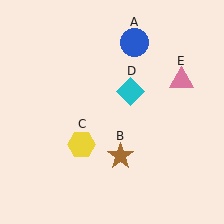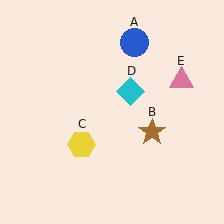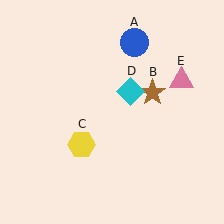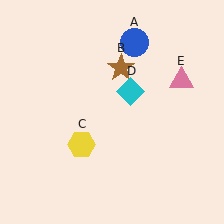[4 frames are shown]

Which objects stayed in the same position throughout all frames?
Blue circle (object A) and yellow hexagon (object C) and cyan diamond (object D) and pink triangle (object E) remained stationary.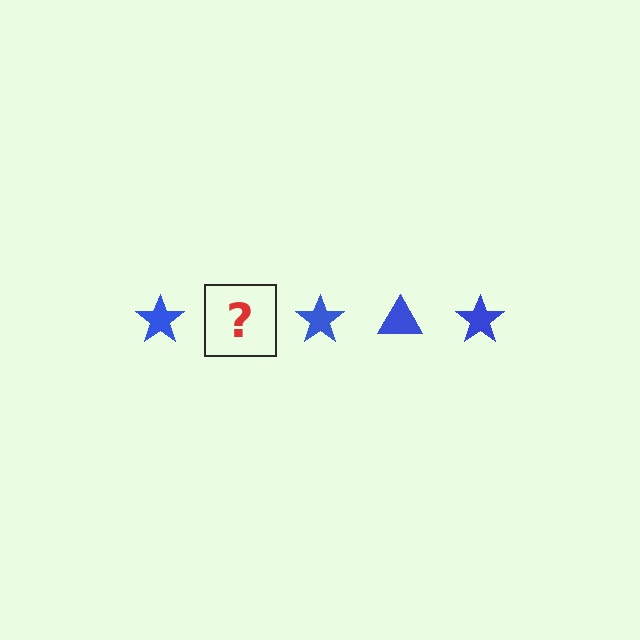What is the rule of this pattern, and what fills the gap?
The rule is that the pattern cycles through star, triangle shapes in blue. The gap should be filled with a blue triangle.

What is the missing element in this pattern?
The missing element is a blue triangle.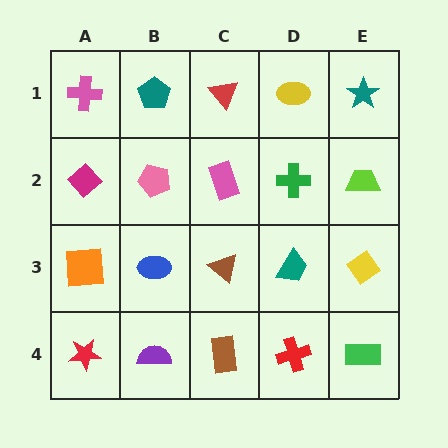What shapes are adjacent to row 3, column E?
A lime trapezoid (row 2, column E), a green rectangle (row 4, column E), a teal trapezoid (row 3, column D).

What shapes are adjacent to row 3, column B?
A pink pentagon (row 2, column B), a purple semicircle (row 4, column B), an orange square (row 3, column A), a brown triangle (row 3, column C).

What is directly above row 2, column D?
A yellow ellipse.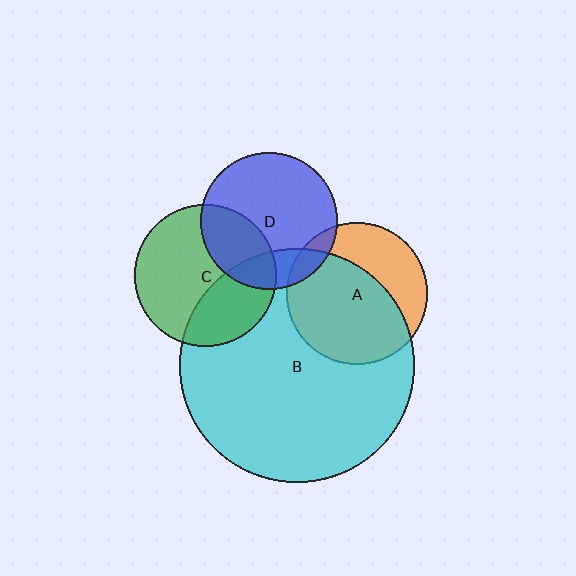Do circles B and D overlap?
Yes.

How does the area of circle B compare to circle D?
Approximately 2.9 times.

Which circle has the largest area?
Circle B (cyan).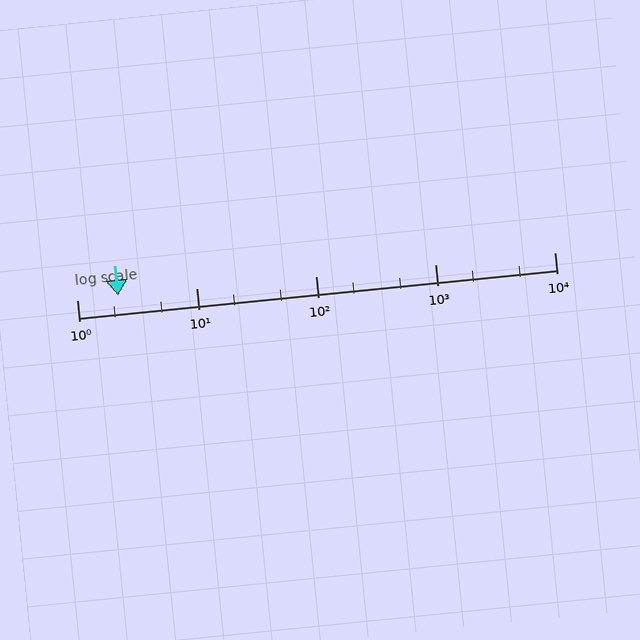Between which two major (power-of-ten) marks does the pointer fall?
The pointer is between 1 and 10.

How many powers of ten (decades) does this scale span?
The scale spans 4 decades, from 1 to 10000.